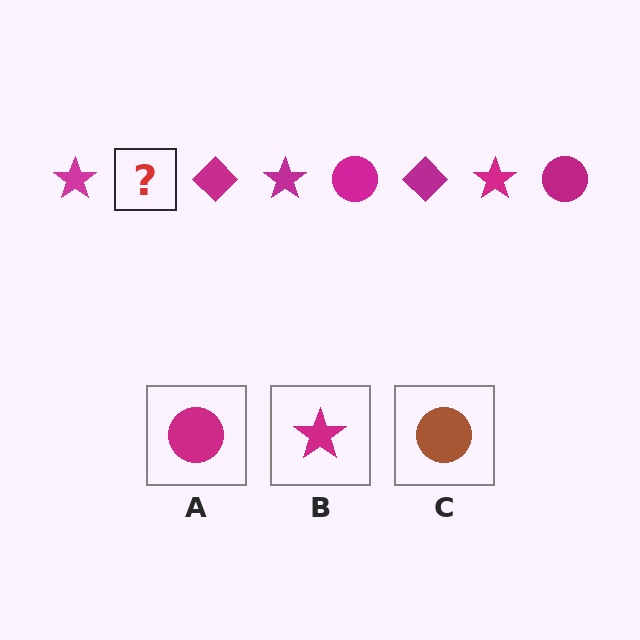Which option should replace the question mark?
Option A.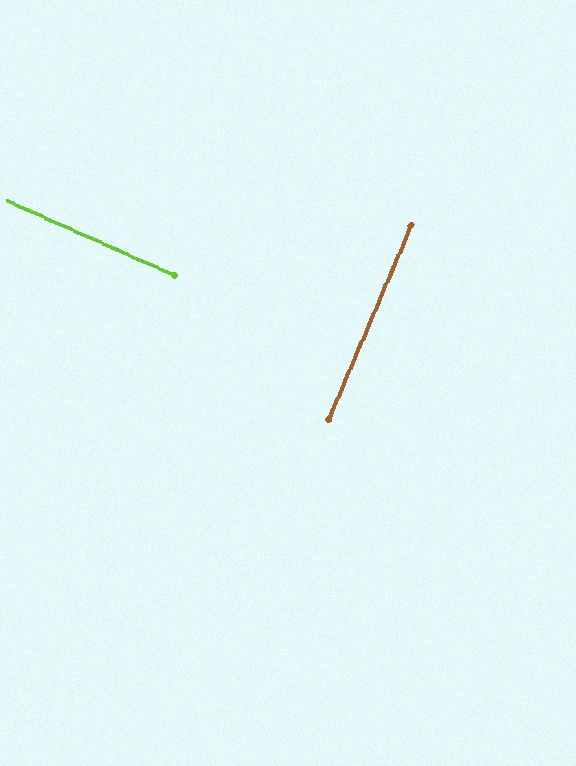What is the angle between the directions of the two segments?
Approximately 89 degrees.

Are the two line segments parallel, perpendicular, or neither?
Perpendicular — they meet at approximately 89°.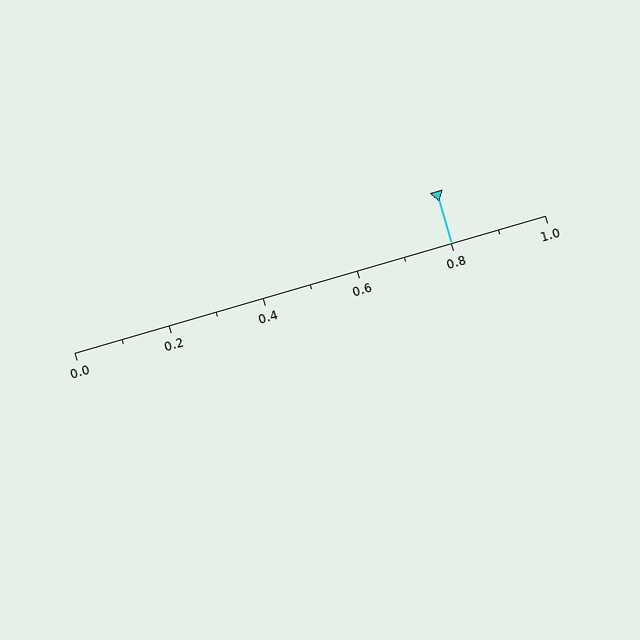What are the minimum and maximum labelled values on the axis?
The axis runs from 0.0 to 1.0.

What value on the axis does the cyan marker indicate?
The marker indicates approximately 0.8.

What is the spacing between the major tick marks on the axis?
The major ticks are spaced 0.2 apart.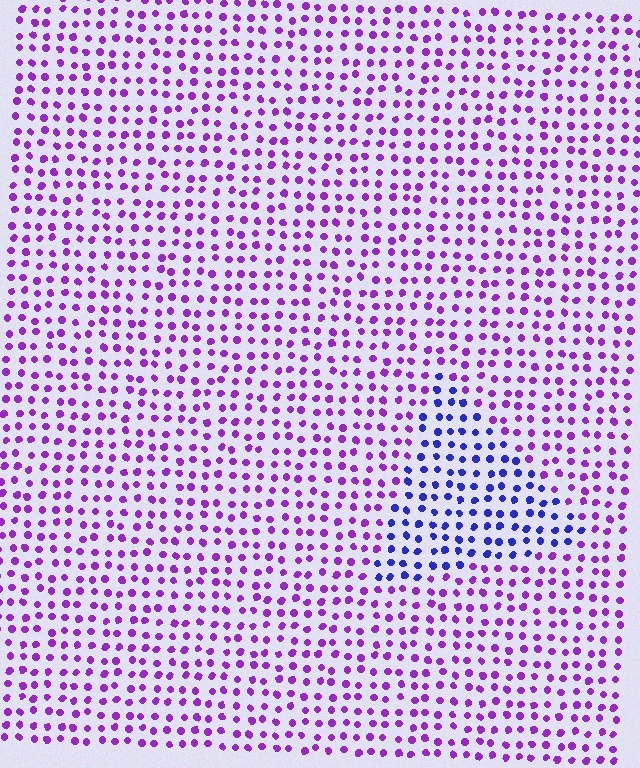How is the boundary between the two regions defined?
The boundary is defined purely by a slight shift in hue (about 45 degrees). Spacing, size, and orientation are identical on both sides.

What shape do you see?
I see a triangle.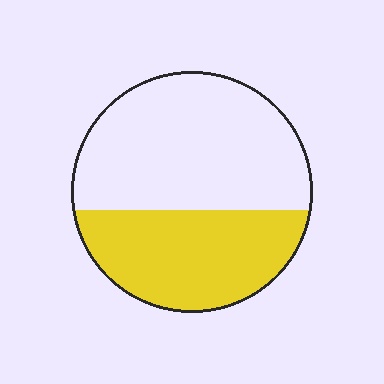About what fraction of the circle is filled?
About two fifths (2/5).